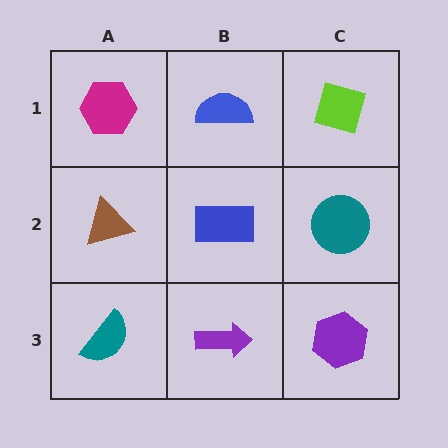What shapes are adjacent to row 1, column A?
A brown triangle (row 2, column A), a blue semicircle (row 1, column B).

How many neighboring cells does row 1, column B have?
3.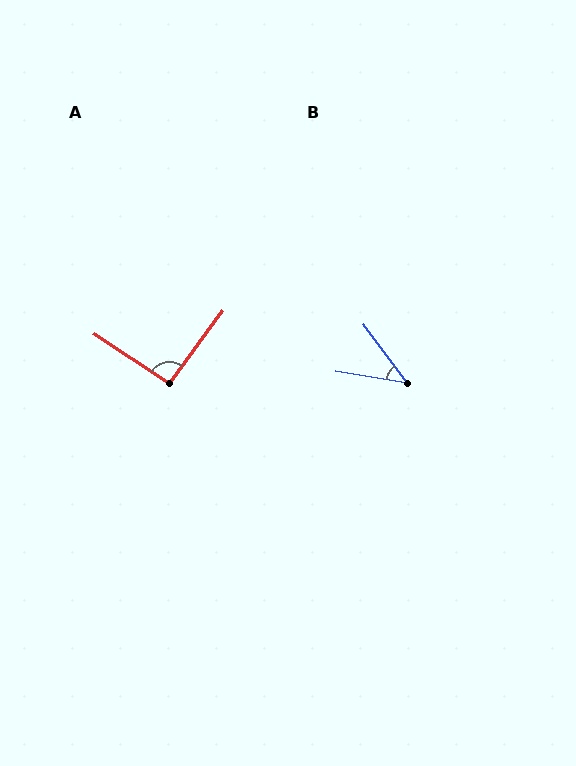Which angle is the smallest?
B, at approximately 45 degrees.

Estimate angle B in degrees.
Approximately 45 degrees.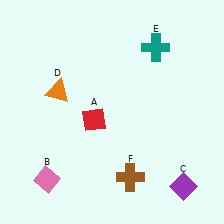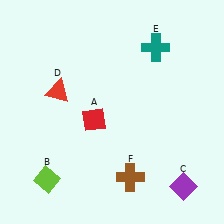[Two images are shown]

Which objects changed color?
B changed from pink to lime. D changed from orange to red.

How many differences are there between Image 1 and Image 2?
There are 2 differences between the two images.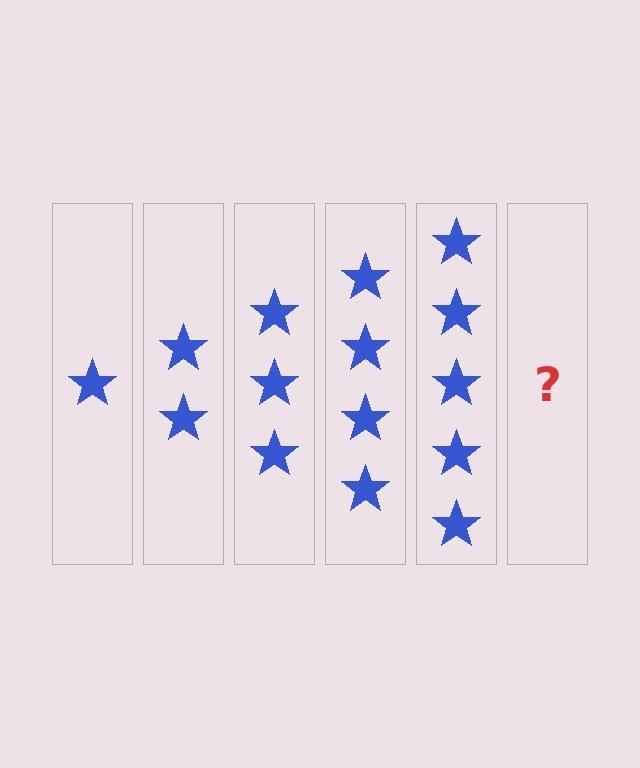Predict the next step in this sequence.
The next step is 6 stars.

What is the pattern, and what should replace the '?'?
The pattern is that each step adds one more star. The '?' should be 6 stars.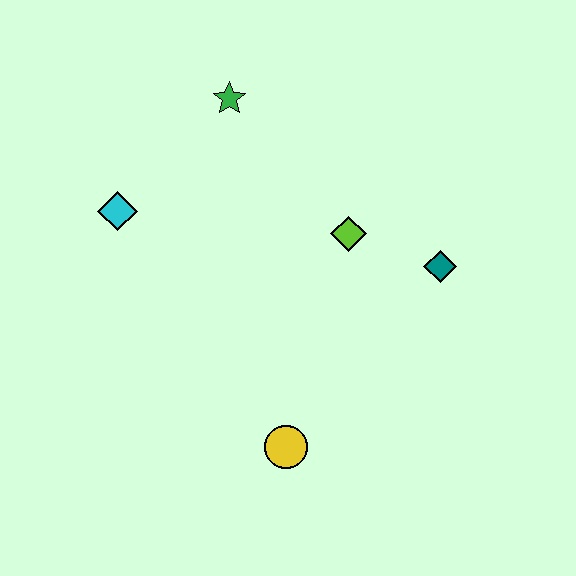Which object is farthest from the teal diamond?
The cyan diamond is farthest from the teal diamond.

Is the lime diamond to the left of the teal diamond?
Yes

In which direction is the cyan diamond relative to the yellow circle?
The cyan diamond is above the yellow circle.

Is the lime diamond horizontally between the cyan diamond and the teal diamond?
Yes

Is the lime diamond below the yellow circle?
No